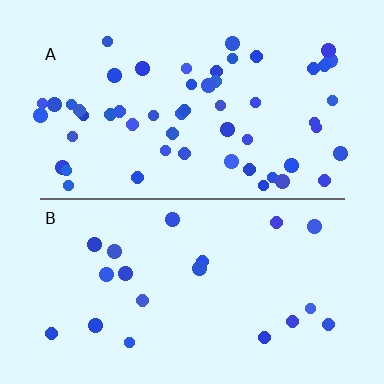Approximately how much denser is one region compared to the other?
Approximately 2.7× — region A over region B.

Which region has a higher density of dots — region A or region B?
A (the top).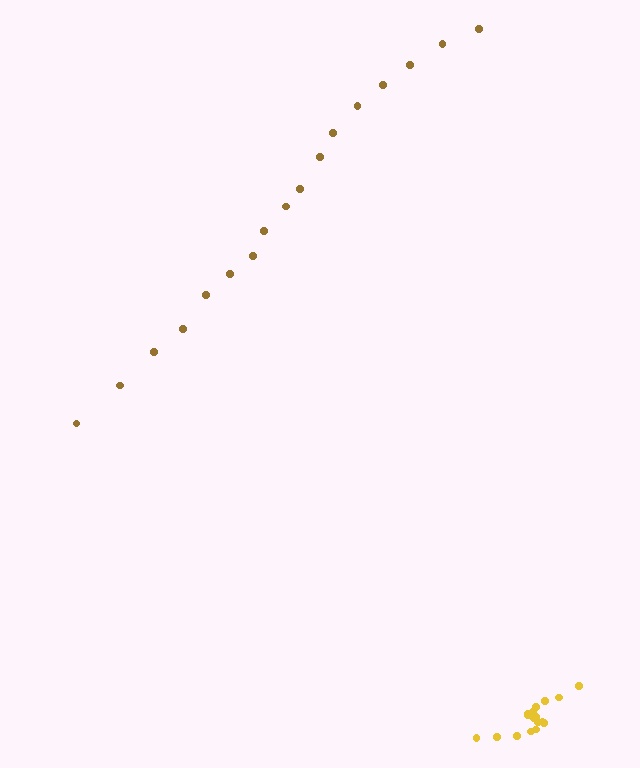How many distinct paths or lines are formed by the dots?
There are 2 distinct paths.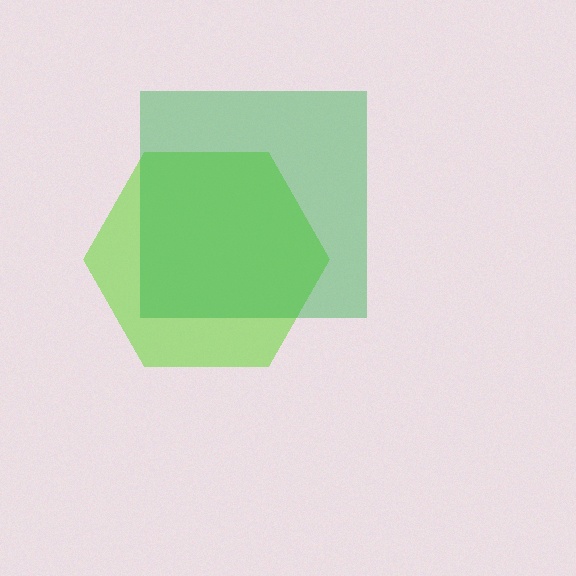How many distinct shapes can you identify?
There are 2 distinct shapes: a lime hexagon, a green square.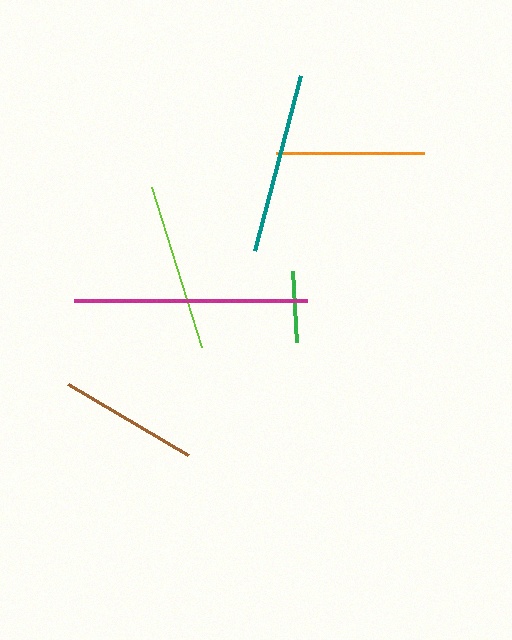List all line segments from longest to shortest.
From longest to shortest: magenta, teal, lime, orange, brown, green.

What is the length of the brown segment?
The brown segment is approximately 140 pixels long.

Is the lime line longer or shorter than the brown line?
The lime line is longer than the brown line.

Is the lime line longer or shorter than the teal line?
The teal line is longer than the lime line.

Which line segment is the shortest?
The green line is the shortest at approximately 71 pixels.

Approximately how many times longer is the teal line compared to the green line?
The teal line is approximately 2.6 times the length of the green line.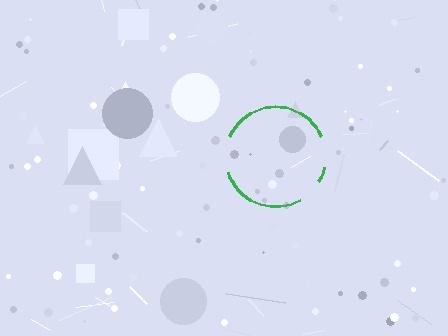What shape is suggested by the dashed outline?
The dashed outline suggests a circle.